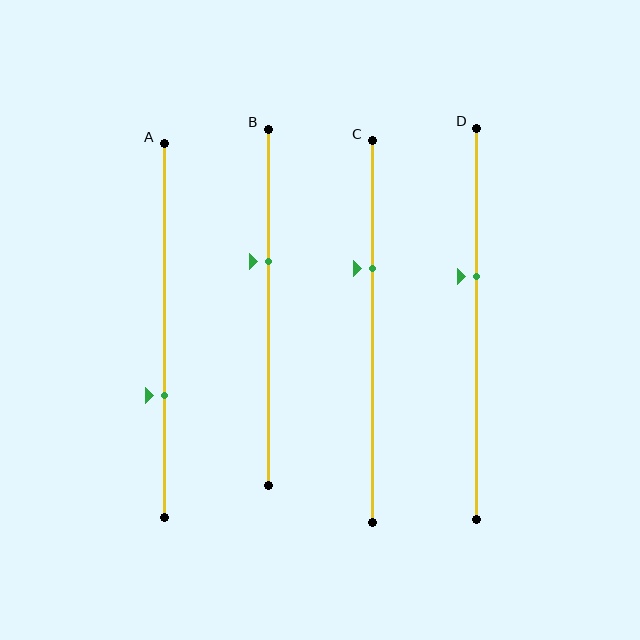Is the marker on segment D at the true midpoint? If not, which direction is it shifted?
No, the marker on segment D is shifted upward by about 12% of the segment length.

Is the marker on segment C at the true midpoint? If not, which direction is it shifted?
No, the marker on segment C is shifted upward by about 17% of the segment length.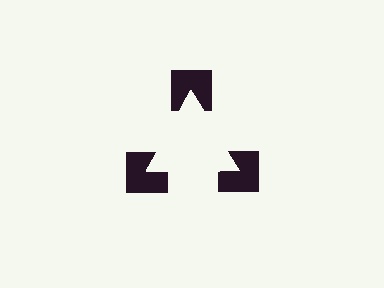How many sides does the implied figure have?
3 sides.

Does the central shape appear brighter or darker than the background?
It typically appears slightly brighter than the background, even though no actual brightness change is drawn.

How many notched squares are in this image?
There are 3 — one at each vertex of the illusory triangle.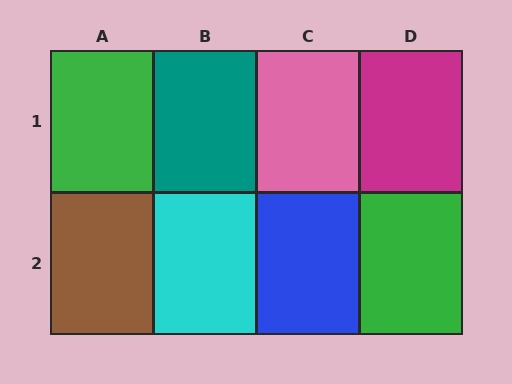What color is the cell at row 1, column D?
Magenta.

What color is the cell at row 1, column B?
Teal.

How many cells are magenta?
1 cell is magenta.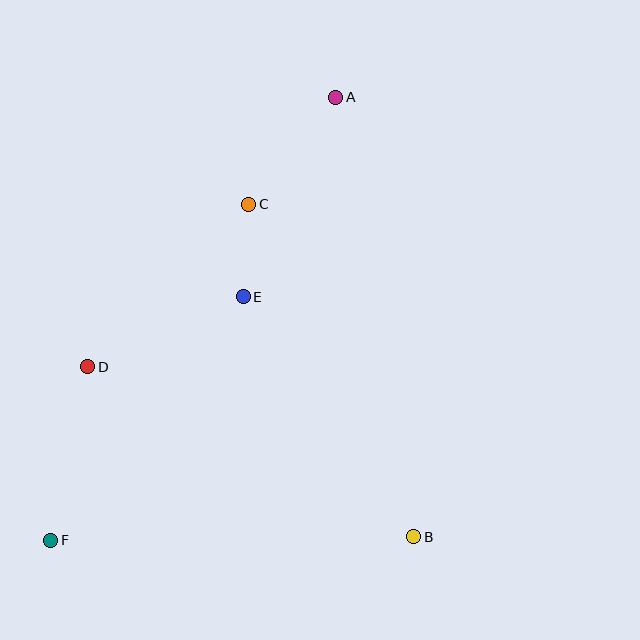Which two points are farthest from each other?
Points A and F are farthest from each other.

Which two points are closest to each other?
Points C and E are closest to each other.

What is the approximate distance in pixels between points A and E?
The distance between A and E is approximately 220 pixels.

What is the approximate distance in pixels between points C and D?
The distance between C and D is approximately 229 pixels.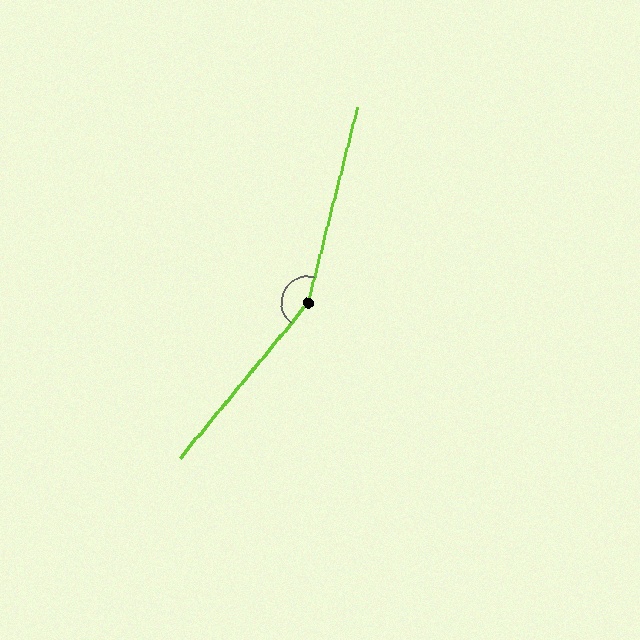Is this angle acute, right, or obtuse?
It is obtuse.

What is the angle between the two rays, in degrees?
Approximately 155 degrees.